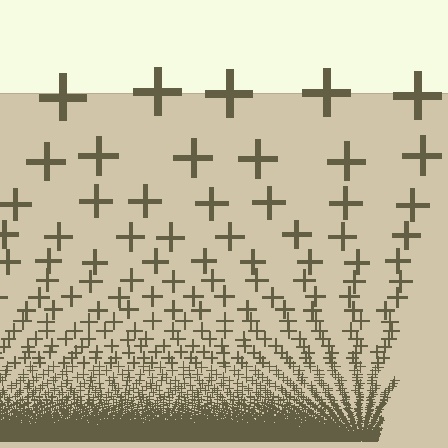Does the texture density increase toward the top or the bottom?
Density increases toward the bottom.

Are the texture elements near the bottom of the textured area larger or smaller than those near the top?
Smaller. The gradient is inverted — elements near the bottom are smaller and denser.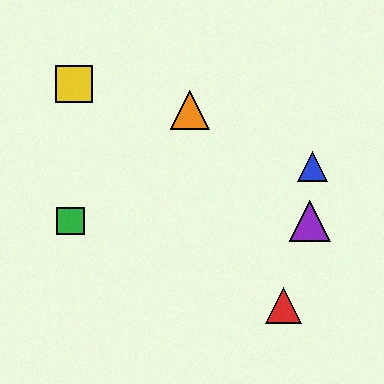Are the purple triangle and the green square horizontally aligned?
Yes, both are at y≈221.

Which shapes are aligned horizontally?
The green square, the purple triangle are aligned horizontally.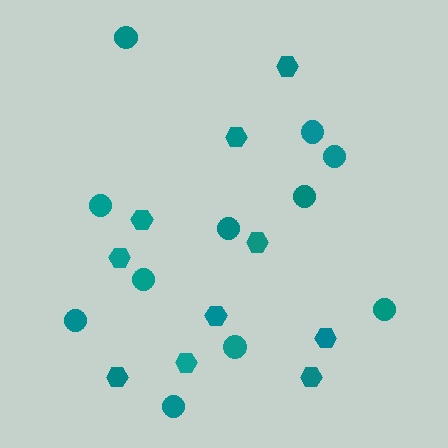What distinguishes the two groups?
There are 2 groups: one group of hexagons (10) and one group of circles (11).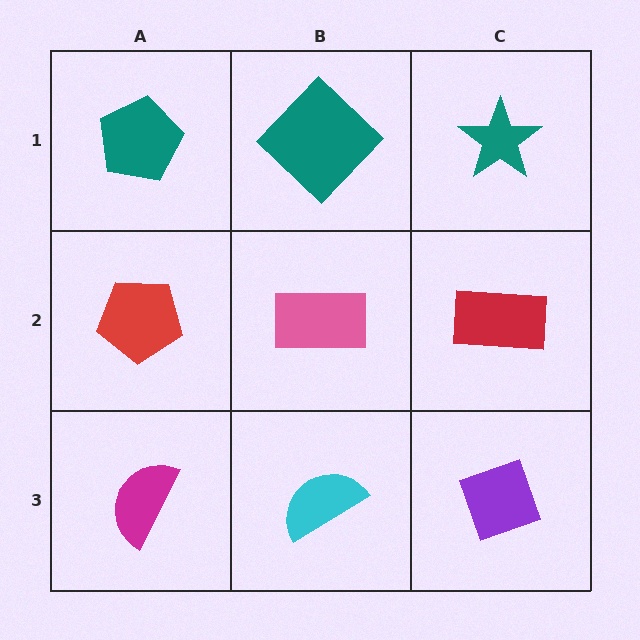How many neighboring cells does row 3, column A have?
2.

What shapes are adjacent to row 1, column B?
A pink rectangle (row 2, column B), a teal pentagon (row 1, column A), a teal star (row 1, column C).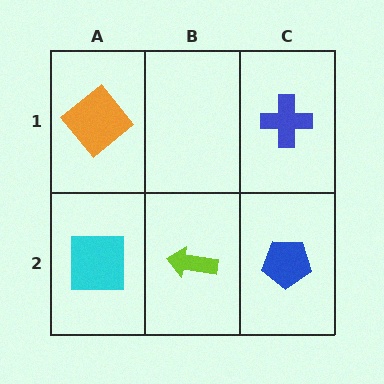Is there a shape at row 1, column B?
No, that cell is empty.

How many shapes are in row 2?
3 shapes.